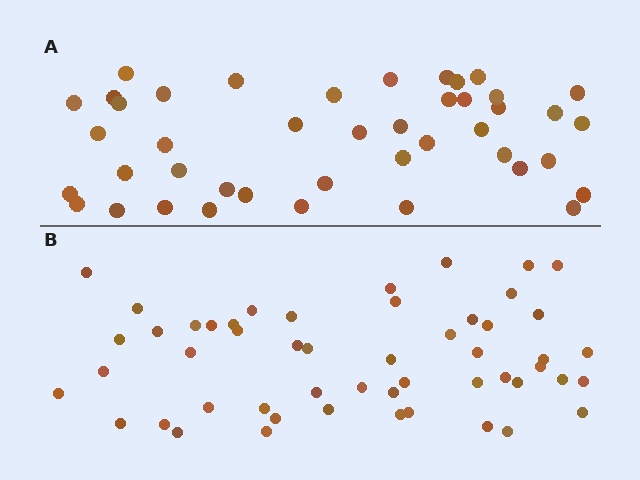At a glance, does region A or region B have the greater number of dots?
Region B (the bottom region) has more dots.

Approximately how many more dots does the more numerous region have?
Region B has roughly 8 or so more dots than region A.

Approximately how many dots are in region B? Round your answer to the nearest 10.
About 50 dots. (The exact count is 52, which rounds to 50.)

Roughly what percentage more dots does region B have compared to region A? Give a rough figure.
About 20% more.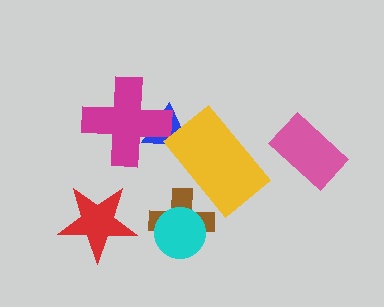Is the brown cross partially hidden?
Yes, it is partially covered by another shape.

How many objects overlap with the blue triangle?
2 objects overlap with the blue triangle.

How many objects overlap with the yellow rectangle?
2 objects overlap with the yellow rectangle.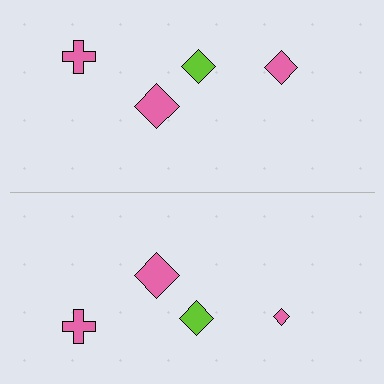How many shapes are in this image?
There are 8 shapes in this image.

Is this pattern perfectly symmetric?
No, the pattern is not perfectly symmetric. The pink diamond on the bottom side has a different size than its mirror counterpart.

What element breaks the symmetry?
The pink diamond on the bottom side has a different size than its mirror counterpart.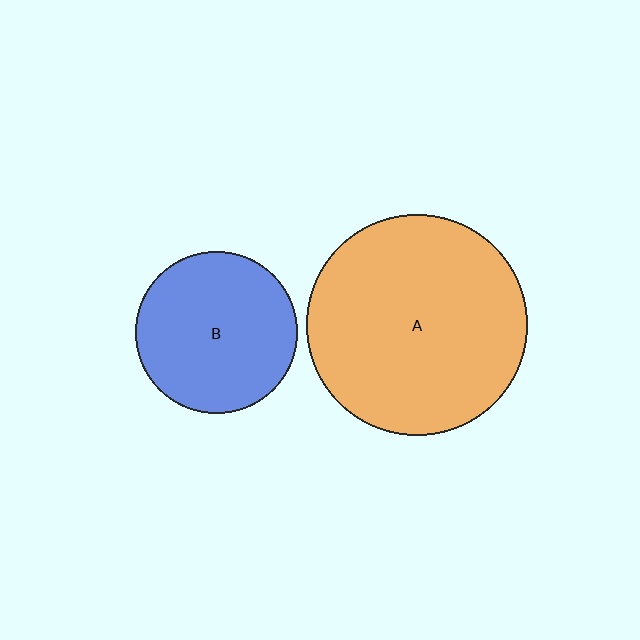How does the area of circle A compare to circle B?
Approximately 1.9 times.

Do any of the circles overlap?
No, none of the circles overlap.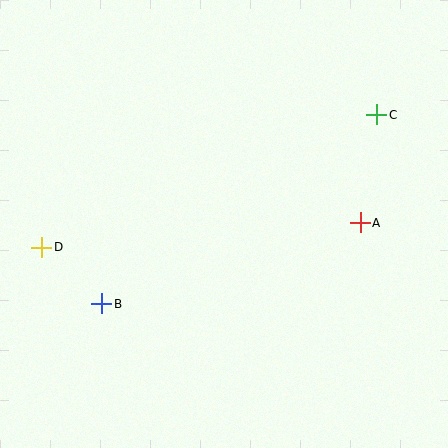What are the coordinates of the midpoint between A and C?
The midpoint between A and C is at (369, 169).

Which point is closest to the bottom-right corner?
Point A is closest to the bottom-right corner.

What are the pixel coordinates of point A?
Point A is at (360, 223).